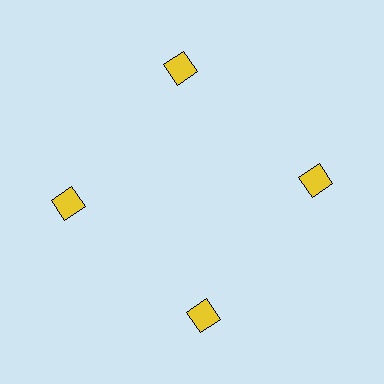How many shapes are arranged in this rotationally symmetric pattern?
There are 4 shapes, arranged in 4 groups of 1.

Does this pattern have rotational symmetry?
Yes, this pattern has 4-fold rotational symmetry. It looks the same after rotating 90 degrees around the center.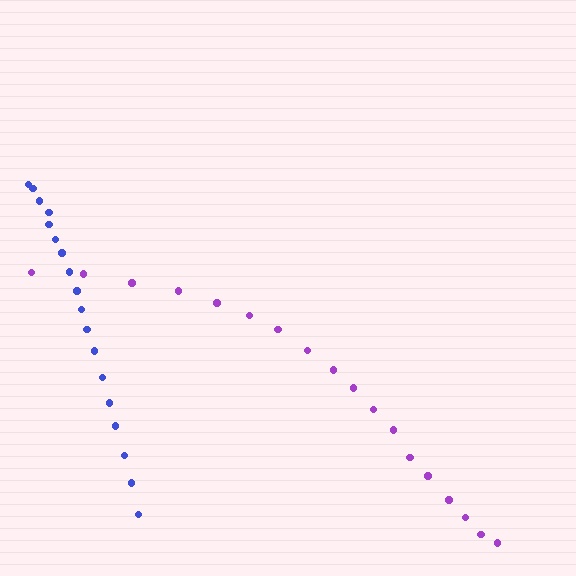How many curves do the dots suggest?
There are 2 distinct paths.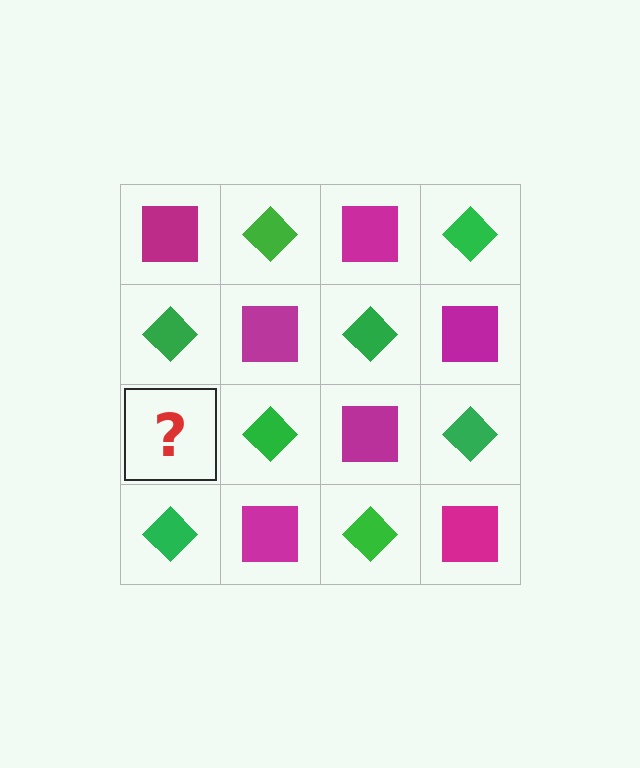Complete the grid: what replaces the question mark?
The question mark should be replaced with a magenta square.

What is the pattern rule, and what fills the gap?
The rule is that it alternates magenta square and green diamond in a checkerboard pattern. The gap should be filled with a magenta square.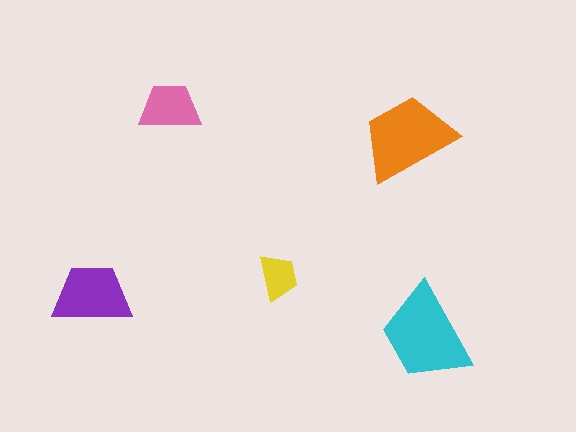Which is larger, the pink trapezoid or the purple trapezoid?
The purple one.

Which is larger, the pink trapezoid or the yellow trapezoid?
The pink one.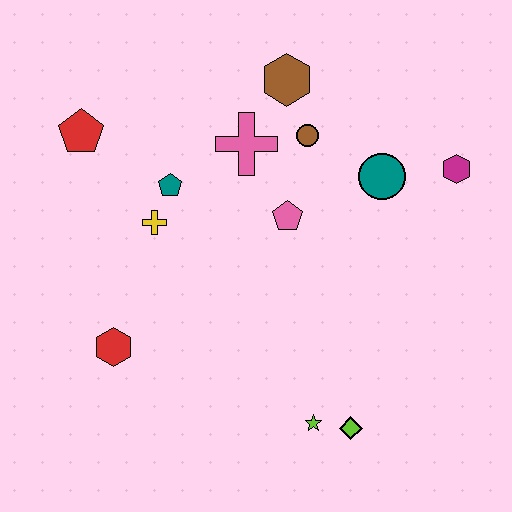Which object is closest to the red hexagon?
The yellow cross is closest to the red hexagon.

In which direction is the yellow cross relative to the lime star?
The yellow cross is above the lime star.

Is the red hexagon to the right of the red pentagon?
Yes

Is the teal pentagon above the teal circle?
No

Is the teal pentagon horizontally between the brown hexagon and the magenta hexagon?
No